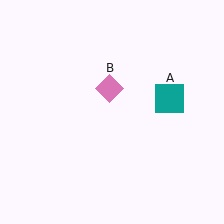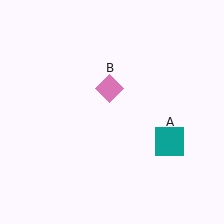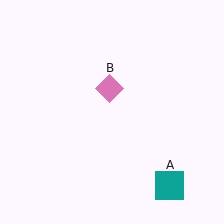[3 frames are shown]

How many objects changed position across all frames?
1 object changed position: teal square (object A).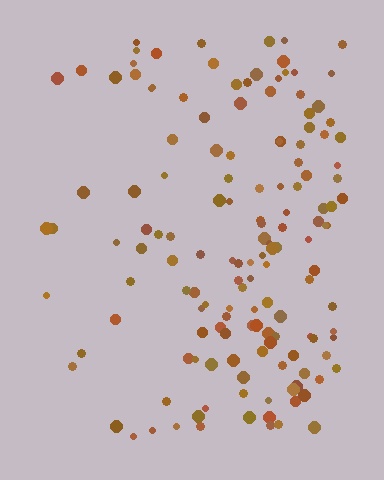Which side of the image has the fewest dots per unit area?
The left.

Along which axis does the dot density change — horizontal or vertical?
Horizontal.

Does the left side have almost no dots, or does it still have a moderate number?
Still a moderate number, just noticeably fewer than the right.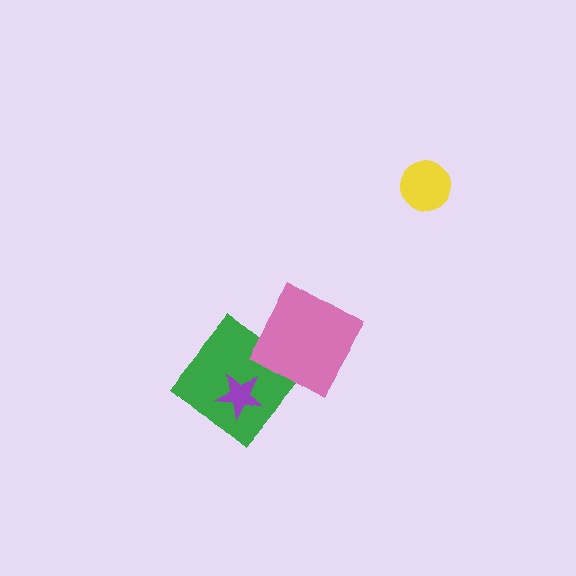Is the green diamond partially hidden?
Yes, it is partially covered by another shape.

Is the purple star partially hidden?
No, no other shape covers it.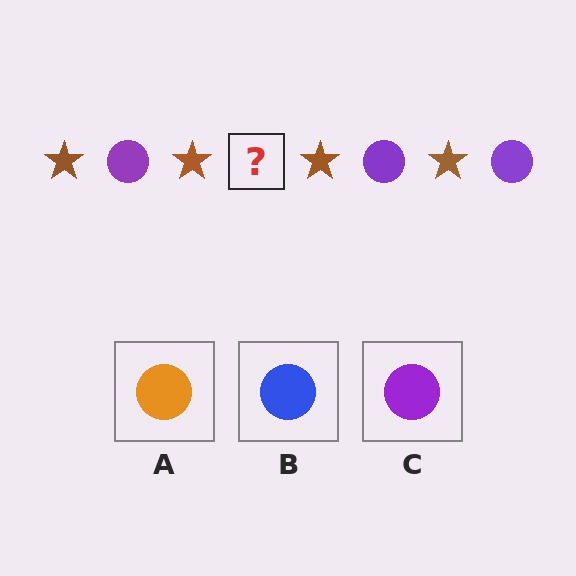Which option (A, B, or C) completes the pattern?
C.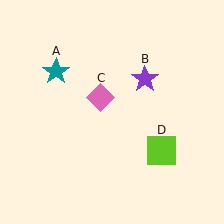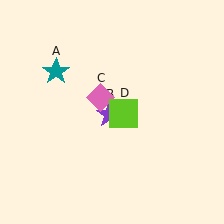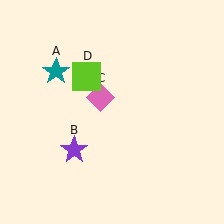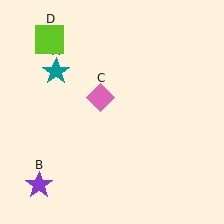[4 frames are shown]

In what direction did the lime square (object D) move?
The lime square (object D) moved up and to the left.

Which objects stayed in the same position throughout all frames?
Teal star (object A) and pink diamond (object C) remained stationary.